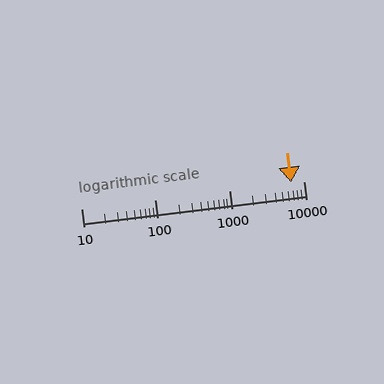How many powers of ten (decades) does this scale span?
The scale spans 3 decades, from 10 to 10000.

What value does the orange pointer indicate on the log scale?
The pointer indicates approximately 6700.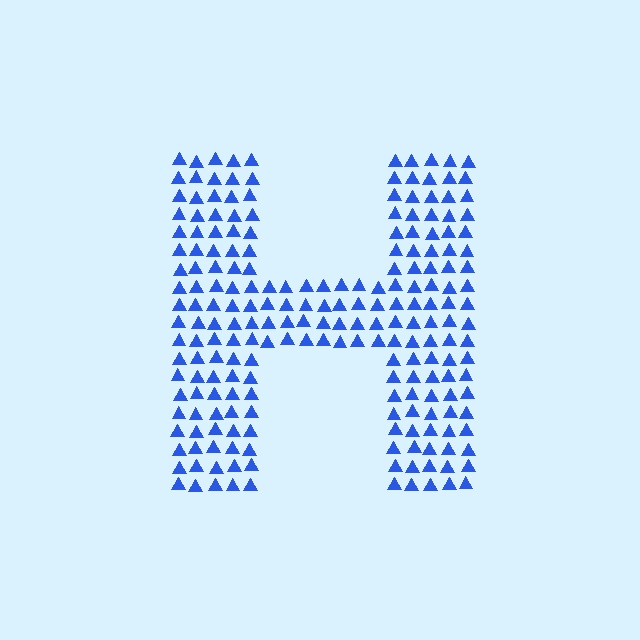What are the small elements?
The small elements are triangles.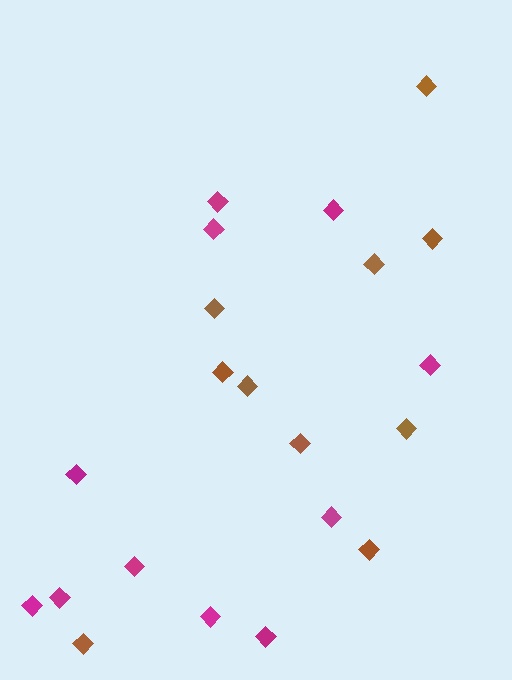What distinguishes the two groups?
There are 2 groups: one group of brown diamonds (10) and one group of magenta diamonds (11).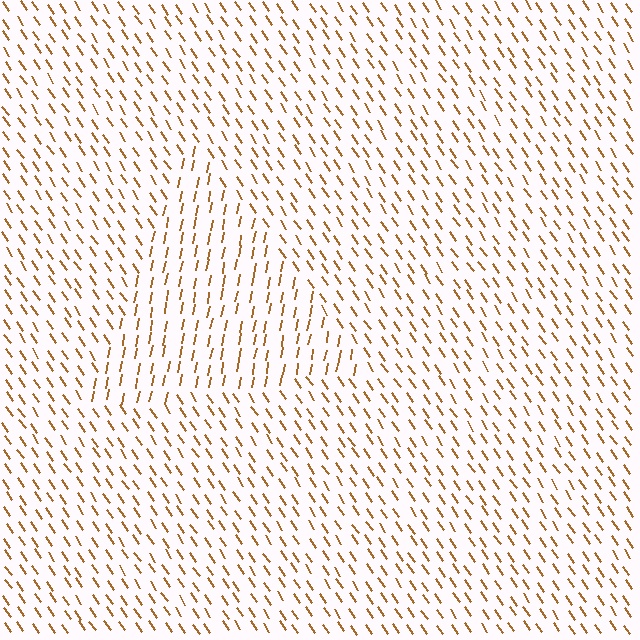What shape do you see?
I see a triangle.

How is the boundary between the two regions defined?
The boundary is defined purely by a change in line orientation (approximately 45 degrees difference). All lines are the same color and thickness.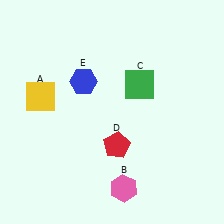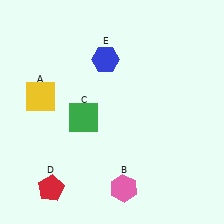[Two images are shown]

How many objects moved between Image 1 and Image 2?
3 objects moved between the two images.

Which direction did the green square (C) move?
The green square (C) moved left.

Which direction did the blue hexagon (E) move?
The blue hexagon (E) moved right.